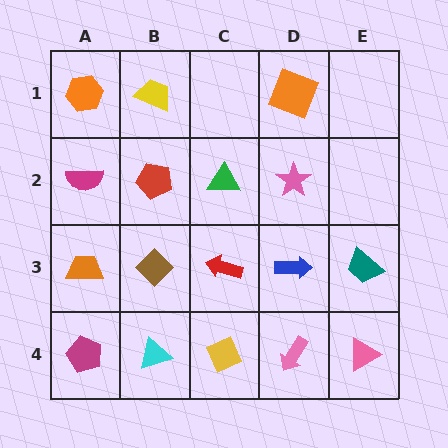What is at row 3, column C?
A red arrow.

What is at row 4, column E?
A pink triangle.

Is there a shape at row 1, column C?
No, that cell is empty.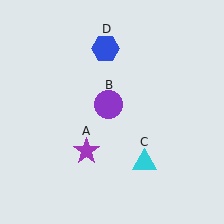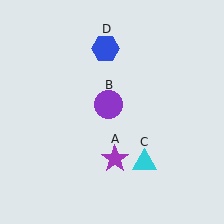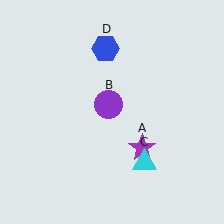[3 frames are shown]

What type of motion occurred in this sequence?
The purple star (object A) rotated counterclockwise around the center of the scene.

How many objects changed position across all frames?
1 object changed position: purple star (object A).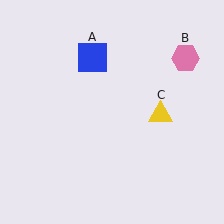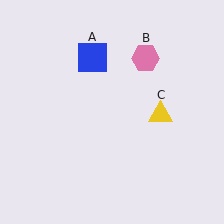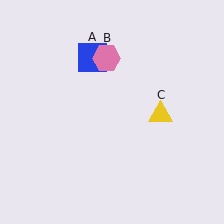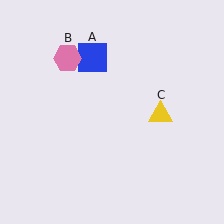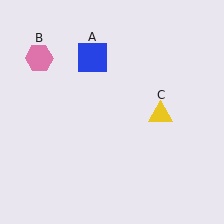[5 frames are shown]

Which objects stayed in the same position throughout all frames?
Blue square (object A) and yellow triangle (object C) remained stationary.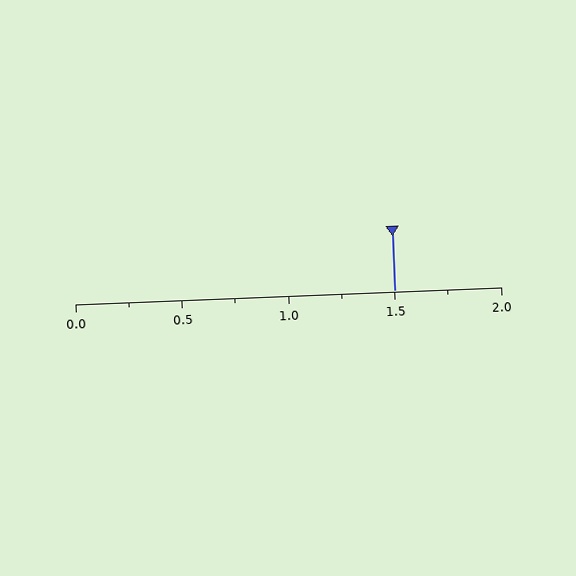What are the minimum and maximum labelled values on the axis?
The axis runs from 0.0 to 2.0.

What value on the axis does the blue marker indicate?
The marker indicates approximately 1.5.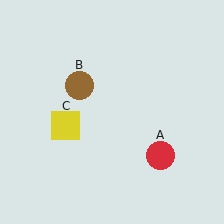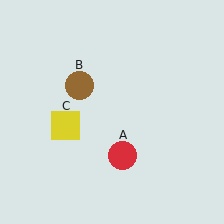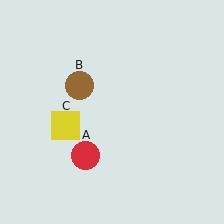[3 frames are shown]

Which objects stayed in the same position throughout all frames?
Brown circle (object B) and yellow square (object C) remained stationary.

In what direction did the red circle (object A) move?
The red circle (object A) moved left.